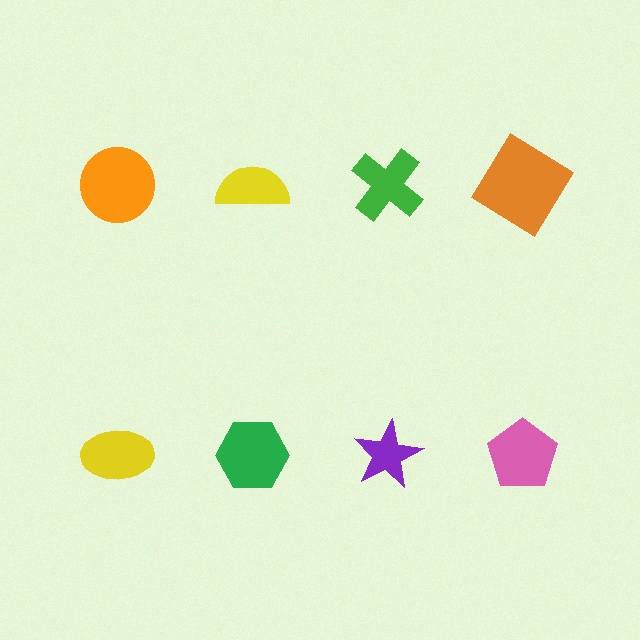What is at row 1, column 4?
An orange diamond.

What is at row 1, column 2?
A yellow semicircle.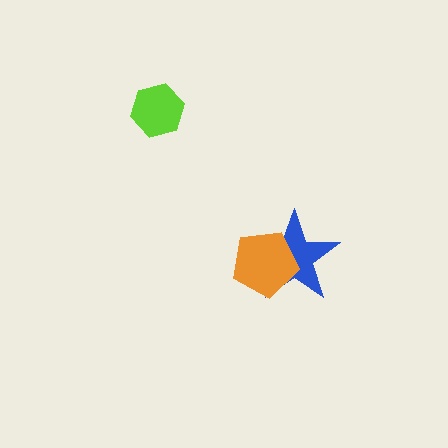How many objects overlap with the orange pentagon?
1 object overlaps with the orange pentagon.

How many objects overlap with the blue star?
1 object overlaps with the blue star.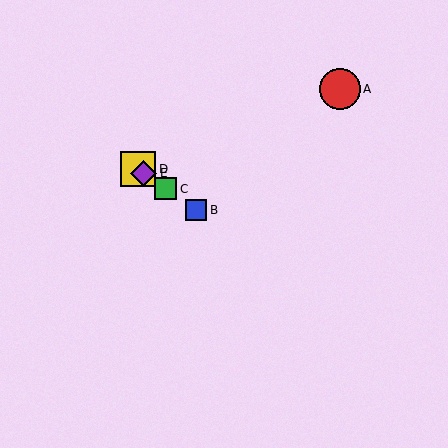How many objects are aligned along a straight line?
4 objects (B, C, D, E) are aligned along a straight line.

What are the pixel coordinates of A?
Object A is at (340, 89).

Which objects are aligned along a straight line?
Objects B, C, D, E are aligned along a straight line.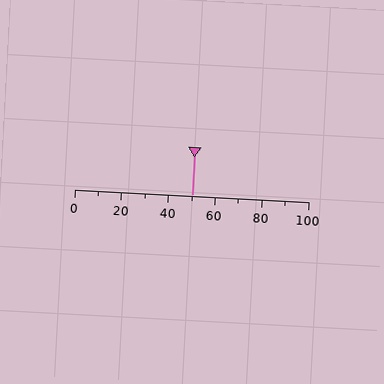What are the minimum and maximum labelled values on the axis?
The axis runs from 0 to 100.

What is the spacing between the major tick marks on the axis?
The major ticks are spaced 20 apart.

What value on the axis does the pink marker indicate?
The marker indicates approximately 50.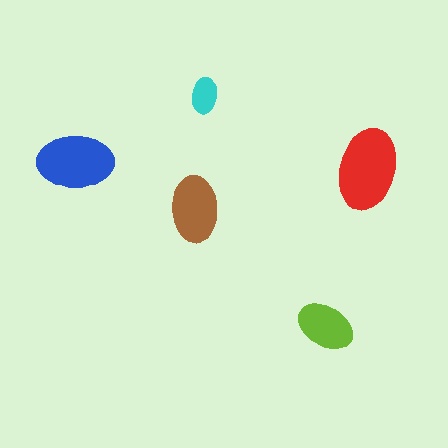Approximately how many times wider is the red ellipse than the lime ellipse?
About 1.5 times wider.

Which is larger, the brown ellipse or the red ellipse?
The red one.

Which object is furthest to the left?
The blue ellipse is leftmost.